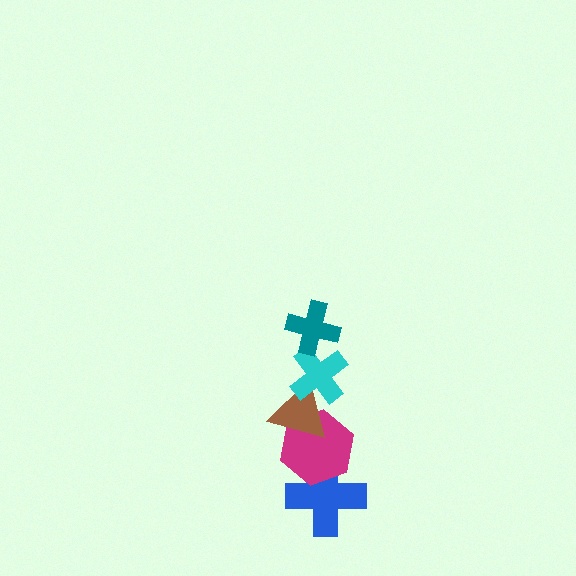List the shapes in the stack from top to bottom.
From top to bottom: the teal cross, the cyan cross, the brown triangle, the magenta hexagon, the blue cross.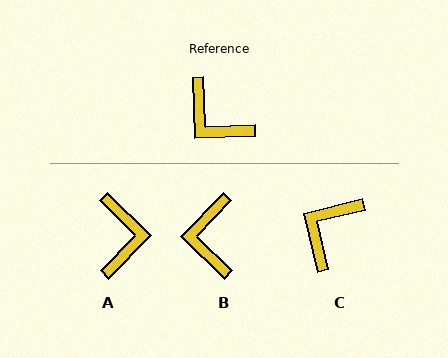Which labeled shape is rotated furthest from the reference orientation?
A, about 133 degrees away.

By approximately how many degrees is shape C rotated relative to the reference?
Approximately 78 degrees clockwise.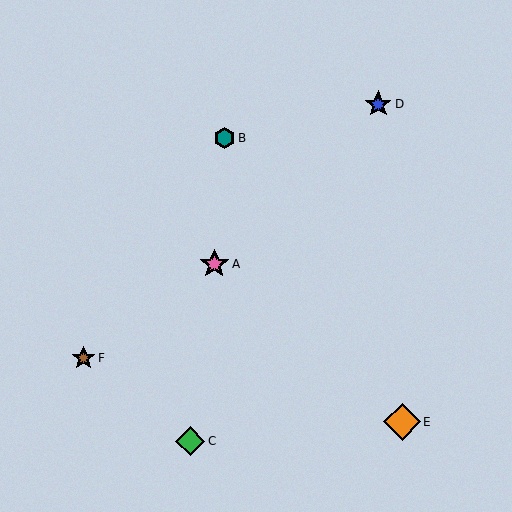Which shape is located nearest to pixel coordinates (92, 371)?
The brown star (labeled F) at (83, 358) is nearest to that location.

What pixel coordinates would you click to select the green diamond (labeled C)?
Click at (190, 441) to select the green diamond C.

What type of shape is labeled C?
Shape C is a green diamond.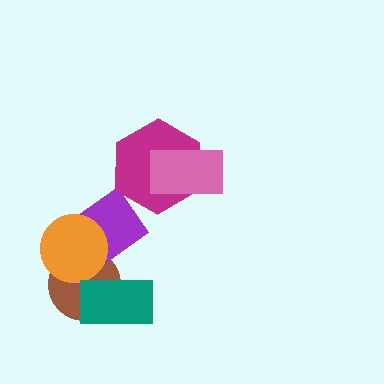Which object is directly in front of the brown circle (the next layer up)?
The purple rectangle is directly in front of the brown circle.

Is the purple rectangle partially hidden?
Yes, it is partially covered by another shape.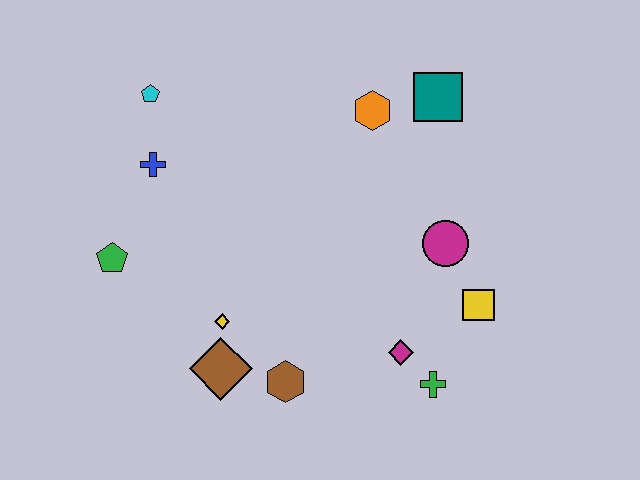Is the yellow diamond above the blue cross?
No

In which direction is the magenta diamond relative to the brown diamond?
The magenta diamond is to the right of the brown diamond.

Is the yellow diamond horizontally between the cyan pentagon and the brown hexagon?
Yes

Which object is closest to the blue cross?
The cyan pentagon is closest to the blue cross.